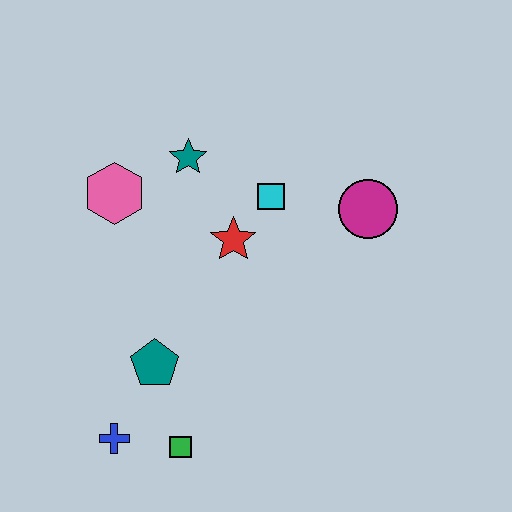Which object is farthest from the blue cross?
The magenta circle is farthest from the blue cross.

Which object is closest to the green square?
The blue cross is closest to the green square.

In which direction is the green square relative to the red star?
The green square is below the red star.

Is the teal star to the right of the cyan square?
No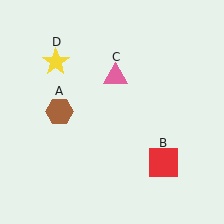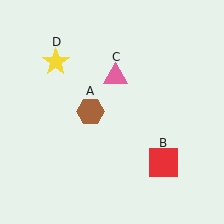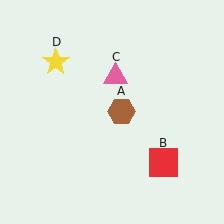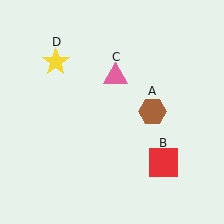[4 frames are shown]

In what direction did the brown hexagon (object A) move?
The brown hexagon (object A) moved right.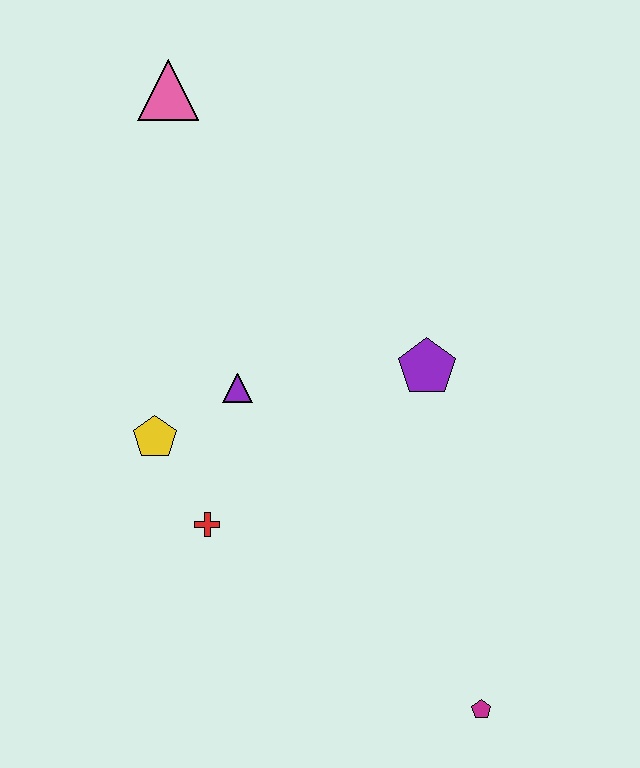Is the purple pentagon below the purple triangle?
No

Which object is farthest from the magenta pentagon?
The pink triangle is farthest from the magenta pentagon.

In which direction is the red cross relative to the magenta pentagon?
The red cross is to the left of the magenta pentagon.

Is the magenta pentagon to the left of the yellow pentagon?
No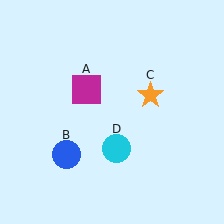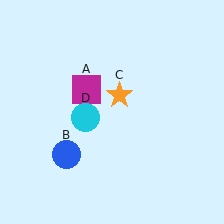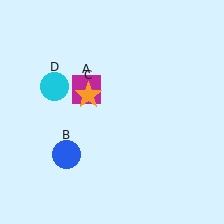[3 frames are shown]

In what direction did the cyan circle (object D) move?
The cyan circle (object D) moved up and to the left.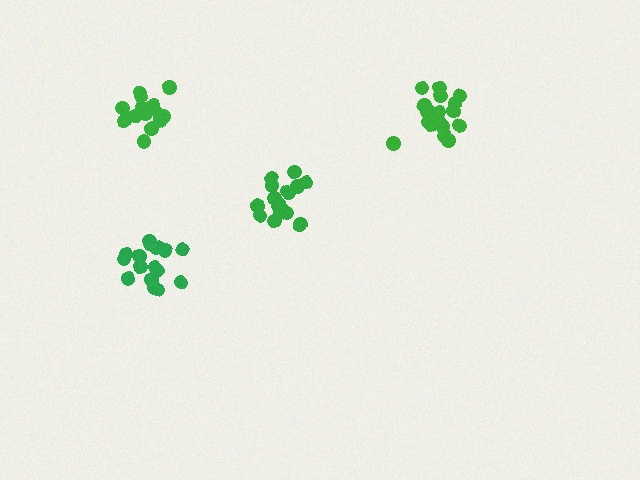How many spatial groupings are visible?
There are 4 spatial groupings.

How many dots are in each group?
Group 1: 18 dots, Group 2: 18 dots, Group 3: 16 dots, Group 4: 17 dots (69 total).